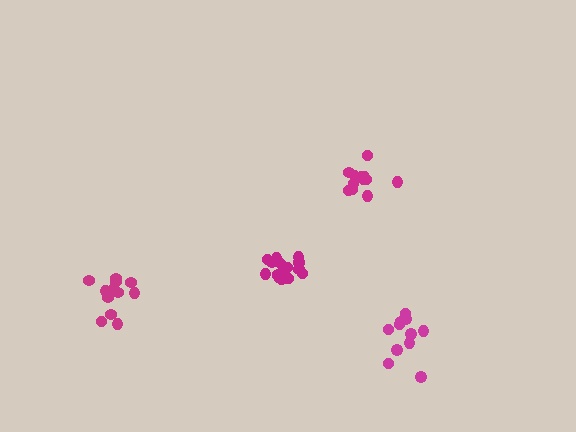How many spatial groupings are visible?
There are 4 spatial groupings.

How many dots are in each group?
Group 1: 11 dots, Group 2: 12 dots, Group 3: 12 dots, Group 4: 17 dots (52 total).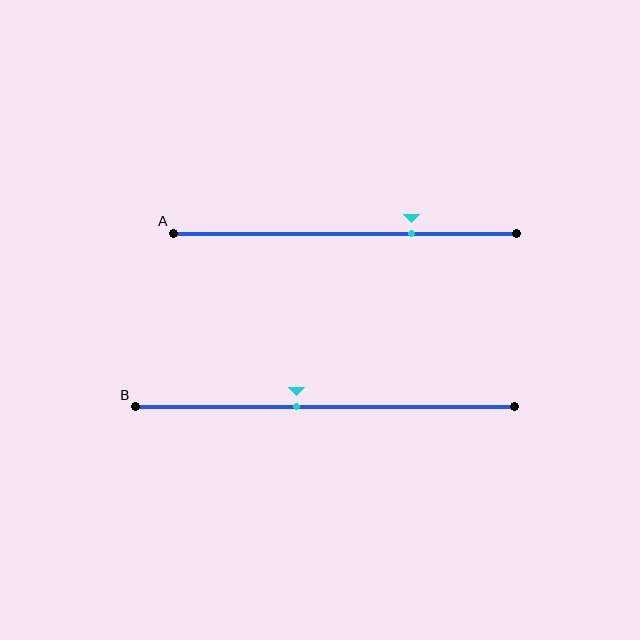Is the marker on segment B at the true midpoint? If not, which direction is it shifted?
No, the marker on segment B is shifted to the left by about 8% of the segment length.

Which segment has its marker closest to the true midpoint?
Segment B has its marker closest to the true midpoint.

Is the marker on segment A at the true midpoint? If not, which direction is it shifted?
No, the marker on segment A is shifted to the right by about 19% of the segment length.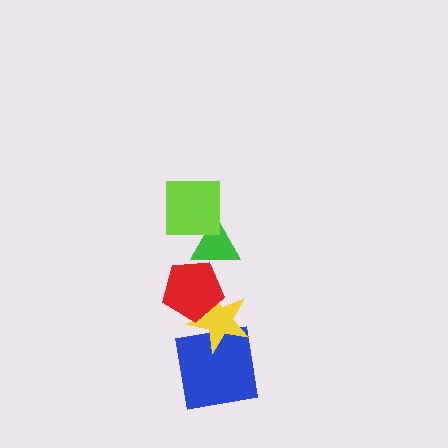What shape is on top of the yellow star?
The red pentagon is on top of the yellow star.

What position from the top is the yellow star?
The yellow star is 4th from the top.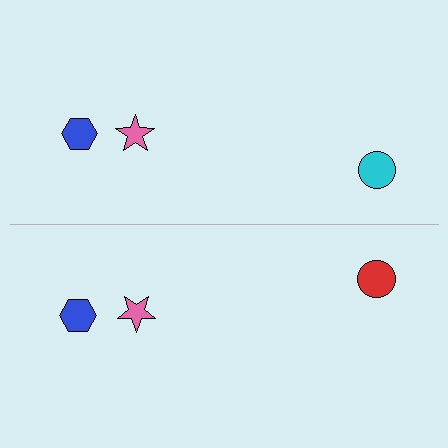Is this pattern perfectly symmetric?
No, the pattern is not perfectly symmetric. The red circle on the bottom side breaks the symmetry — its mirror counterpart is cyan.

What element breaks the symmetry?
The red circle on the bottom side breaks the symmetry — its mirror counterpart is cyan.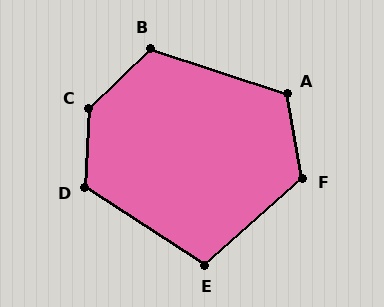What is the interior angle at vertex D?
Approximately 120 degrees (obtuse).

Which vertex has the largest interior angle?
C, at approximately 137 degrees.